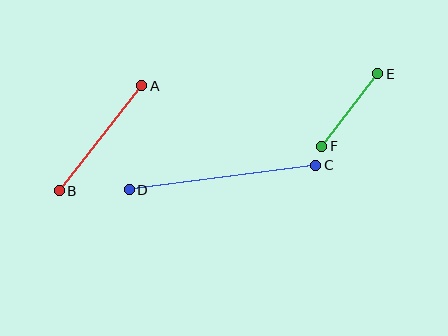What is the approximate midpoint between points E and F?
The midpoint is at approximately (350, 110) pixels.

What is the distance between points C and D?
The distance is approximately 188 pixels.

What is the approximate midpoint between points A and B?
The midpoint is at approximately (100, 138) pixels.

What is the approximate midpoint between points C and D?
The midpoint is at approximately (223, 177) pixels.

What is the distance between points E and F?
The distance is approximately 91 pixels.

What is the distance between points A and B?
The distance is approximately 134 pixels.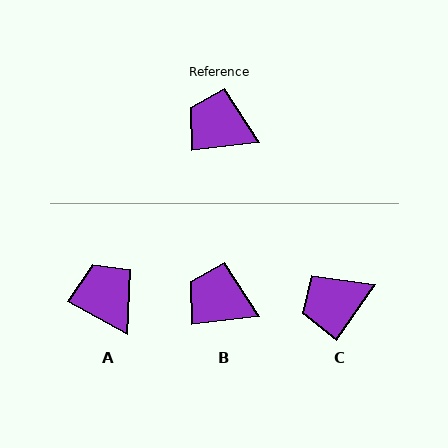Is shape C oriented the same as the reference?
No, it is off by about 49 degrees.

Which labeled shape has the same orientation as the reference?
B.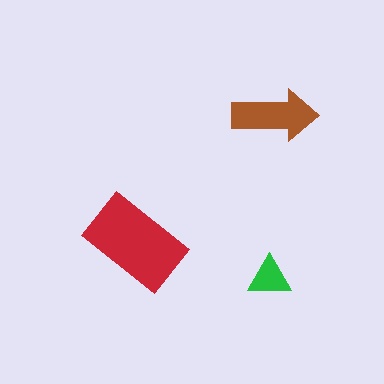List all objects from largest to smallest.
The red rectangle, the brown arrow, the green triangle.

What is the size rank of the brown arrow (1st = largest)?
2nd.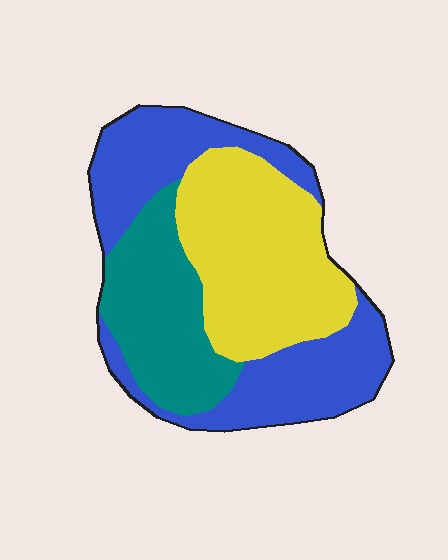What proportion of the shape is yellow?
Yellow takes up about three eighths (3/8) of the shape.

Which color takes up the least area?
Teal, at roughly 25%.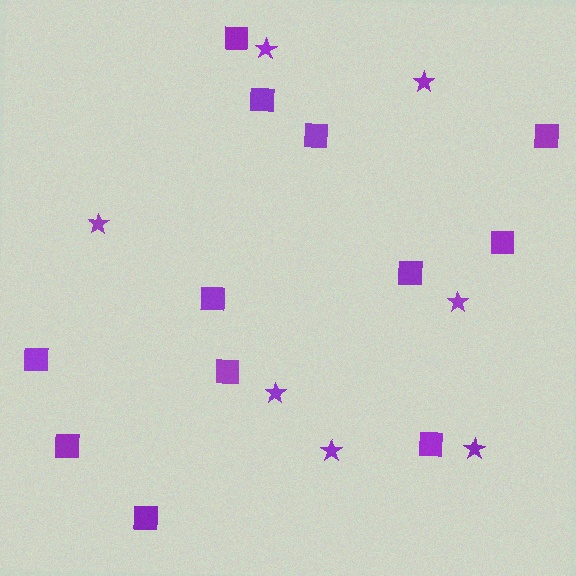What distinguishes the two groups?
There are 2 groups: one group of stars (7) and one group of squares (12).